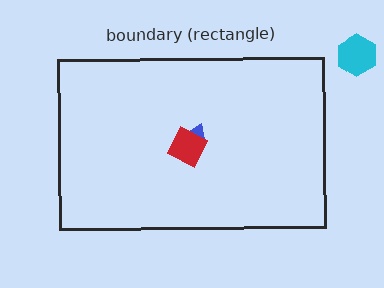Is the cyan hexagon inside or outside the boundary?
Outside.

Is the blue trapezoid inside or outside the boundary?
Inside.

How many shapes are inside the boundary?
2 inside, 1 outside.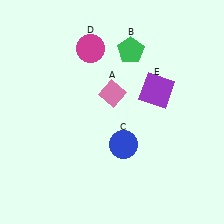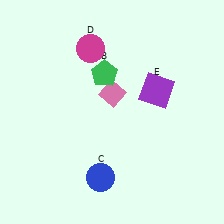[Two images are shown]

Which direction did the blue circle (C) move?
The blue circle (C) moved down.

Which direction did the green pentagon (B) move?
The green pentagon (B) moved left.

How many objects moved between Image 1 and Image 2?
2 objects moved between the two images.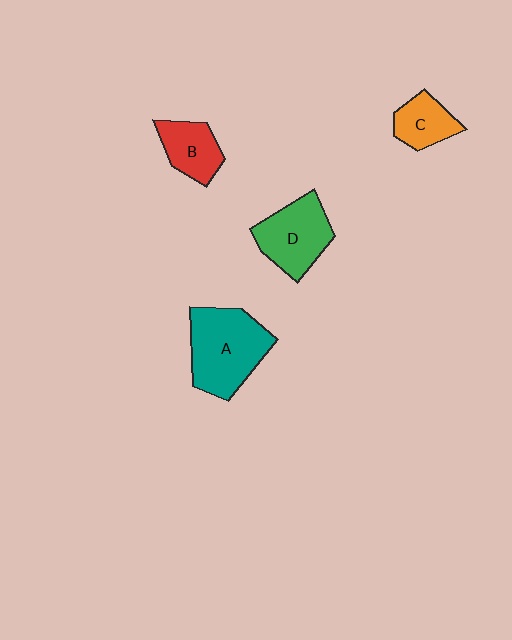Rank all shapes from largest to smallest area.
From largest to smallest: A (teal), D (green), B (red), C (orange).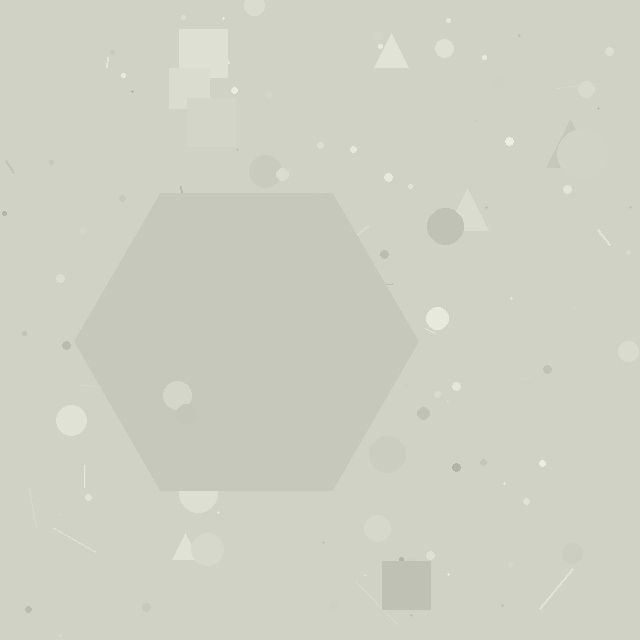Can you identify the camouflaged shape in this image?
The camouflaged shape is a hexagon.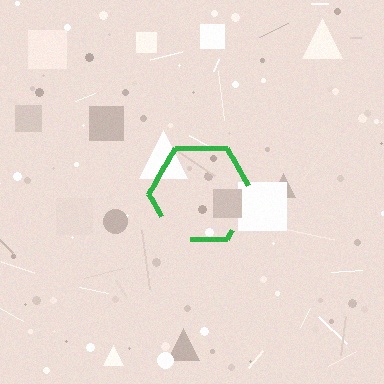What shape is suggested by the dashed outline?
The dashed outline suggests a hexagon.